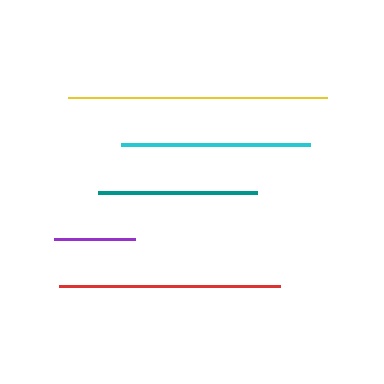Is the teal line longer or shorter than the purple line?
The teal line is longer than the purple line.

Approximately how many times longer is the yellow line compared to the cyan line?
The yellow line is approximately 1.4 times the length of the cyan line.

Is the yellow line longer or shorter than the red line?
The yellow line is longer than the red line.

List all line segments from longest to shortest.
From longest to shortest: yellow, red, cyan, teal, purple.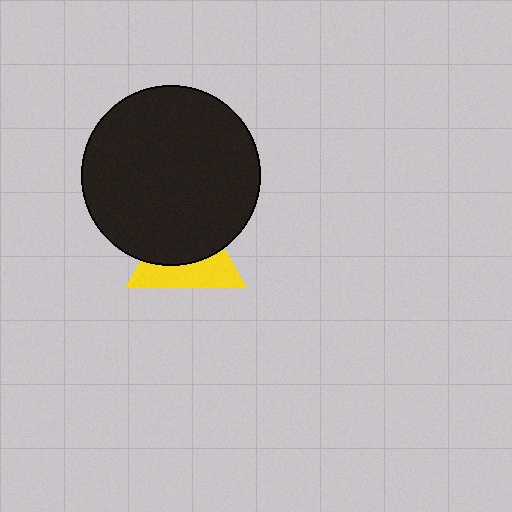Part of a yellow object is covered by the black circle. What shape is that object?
It is a triangle.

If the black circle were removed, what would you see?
You would see the complete yellow triangle.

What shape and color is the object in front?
The object in front is a black circle.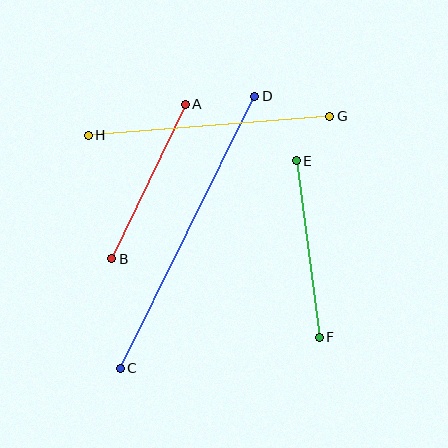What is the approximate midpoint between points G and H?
The midpoint is at approximately (209, 126) pixels.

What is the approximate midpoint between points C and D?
The midpoint is at approximately (188, 232) pixels.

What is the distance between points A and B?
The distance is approximately 171 pixels.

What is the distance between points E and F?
The distance is approximately 178 pixels.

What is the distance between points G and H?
The distance is approximately 242 pixels.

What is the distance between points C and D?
The distance is approximately 303 pixels.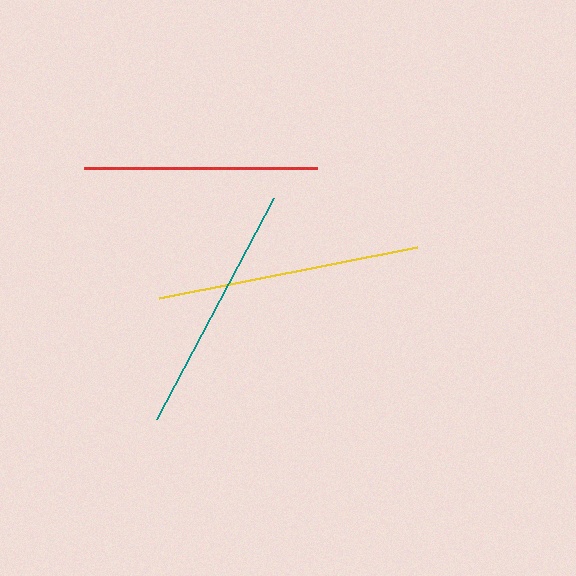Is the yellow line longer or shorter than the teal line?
The yellow line is longer than the teal line.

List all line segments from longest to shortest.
From longest to shortest: yellow, teal, red.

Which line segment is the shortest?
The red line is the shortest at approximately 233 pixels.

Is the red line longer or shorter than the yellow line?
The yellow line is longer than the red line.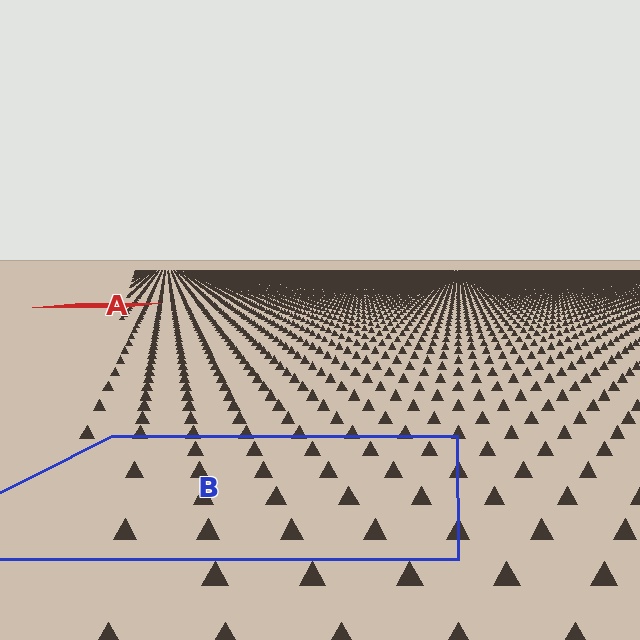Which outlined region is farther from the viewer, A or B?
Region A is farther from the viewer — the texture elements inside it appear smaller and more densely packed.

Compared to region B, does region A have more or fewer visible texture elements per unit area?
Region A has more texture elements per unit area — they are packed more densely because it is farther away.